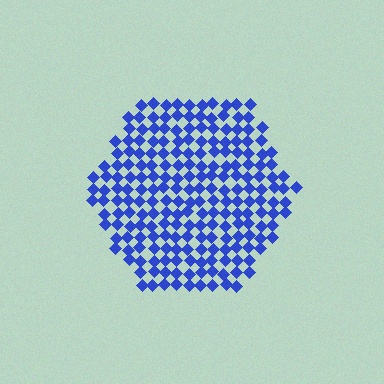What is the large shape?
The large shape is a hexagon.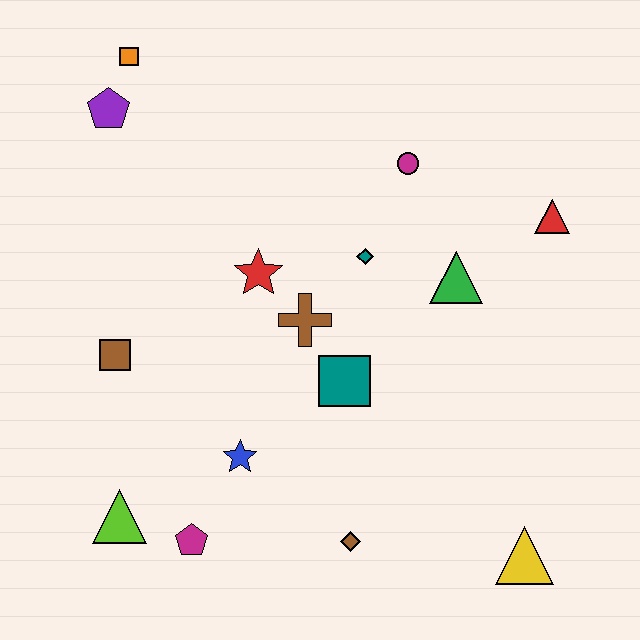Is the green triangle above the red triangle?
No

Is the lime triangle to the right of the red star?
No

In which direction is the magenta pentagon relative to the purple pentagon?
The magenta pentagon is below the purple pentagon.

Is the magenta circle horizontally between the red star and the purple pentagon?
No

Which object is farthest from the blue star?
The orange square is farthest from the blue star.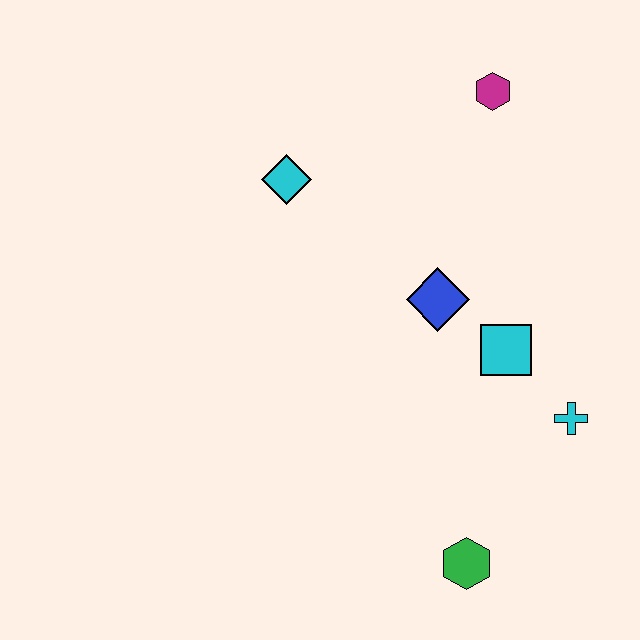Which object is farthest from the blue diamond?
The green hexagon is farthest from the blue diamond.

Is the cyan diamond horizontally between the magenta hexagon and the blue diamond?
No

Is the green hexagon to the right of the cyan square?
No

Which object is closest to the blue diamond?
The cyan square is closest to the blue diamond.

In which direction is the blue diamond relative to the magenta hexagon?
The blue diamond is below the magenta hexagon.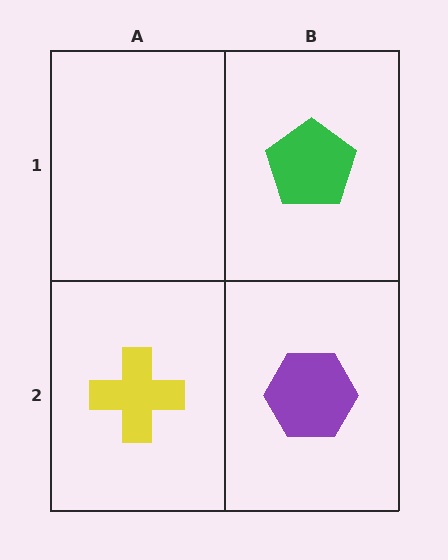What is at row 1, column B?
A green pentagon.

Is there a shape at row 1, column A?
No, that cell is empty.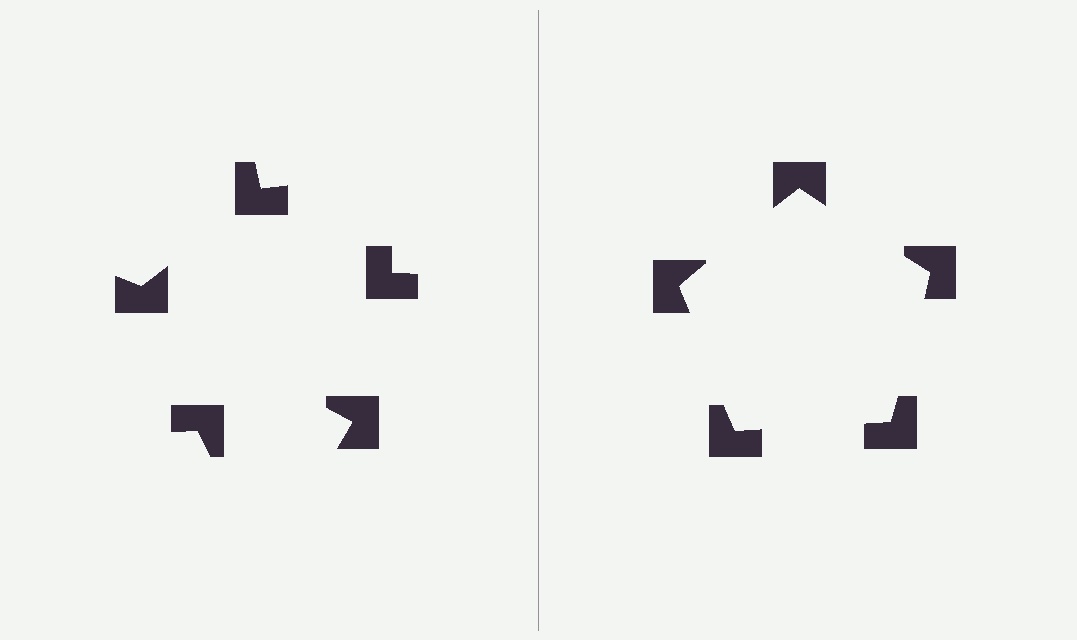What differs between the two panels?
The notched squares are positioned identically on both sides; only the wedge orientations differ. On the right they align to a pentagon; on the left they are misaligned.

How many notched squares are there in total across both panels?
10 — 5 on each side.